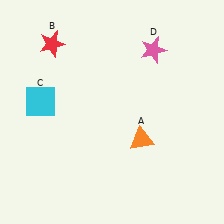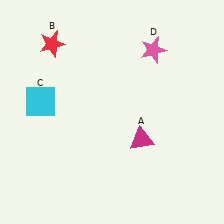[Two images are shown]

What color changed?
The triangle (A) changed from orange in Image 1 to magenta in Image 2.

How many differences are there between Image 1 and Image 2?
There is 1 difference between the two images.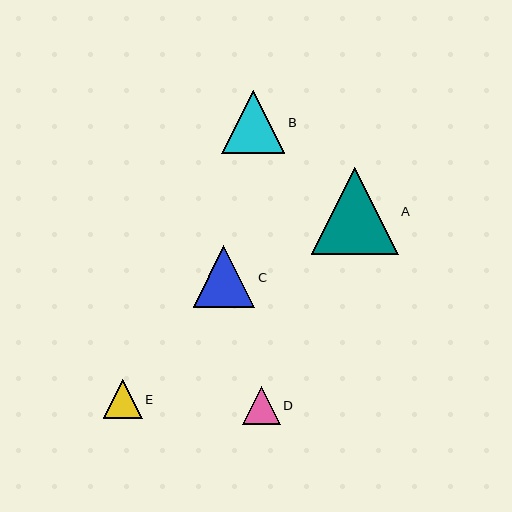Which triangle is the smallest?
Triangle D is the smallest with a size of approximately 38 pixels.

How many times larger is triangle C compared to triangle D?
Triangle C is approximately 1.6 times the size of triangle D.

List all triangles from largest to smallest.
From largest to smallest: A, B, C, E, D.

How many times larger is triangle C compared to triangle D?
Triangle C is approximately 1.6 times the size of triangle D.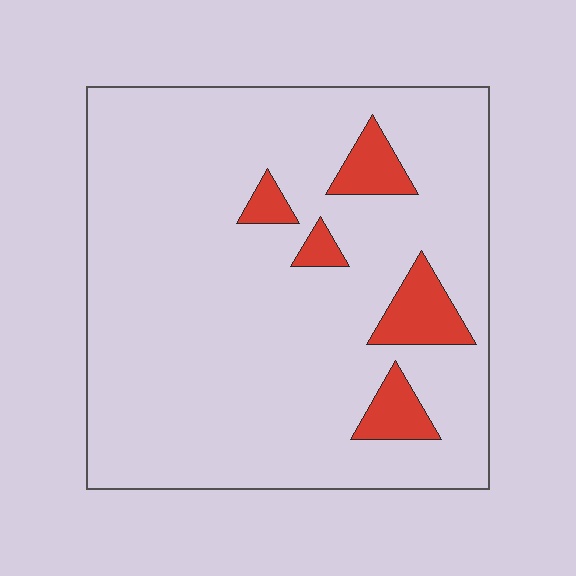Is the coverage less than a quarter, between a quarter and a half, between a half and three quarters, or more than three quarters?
Less than a quarter.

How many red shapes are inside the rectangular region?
5.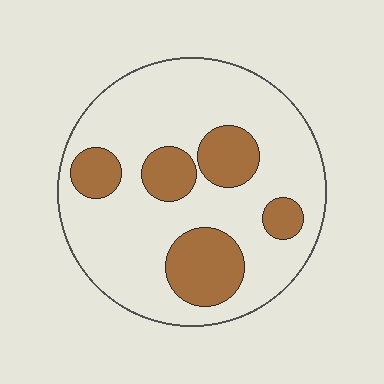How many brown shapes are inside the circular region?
5.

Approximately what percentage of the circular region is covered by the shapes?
Approximately 25%.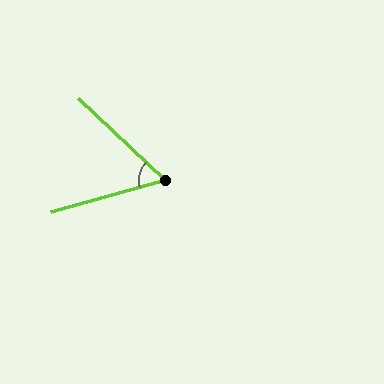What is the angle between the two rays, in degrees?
Approximately 59 degrees.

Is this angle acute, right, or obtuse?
It is acute.